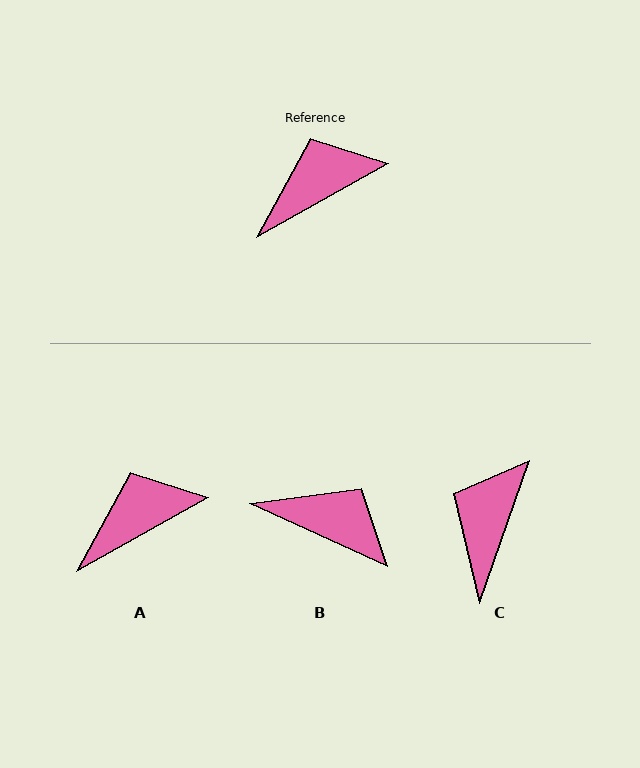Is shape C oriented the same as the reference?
No, it is off by about 42 degrees.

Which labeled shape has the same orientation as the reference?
A.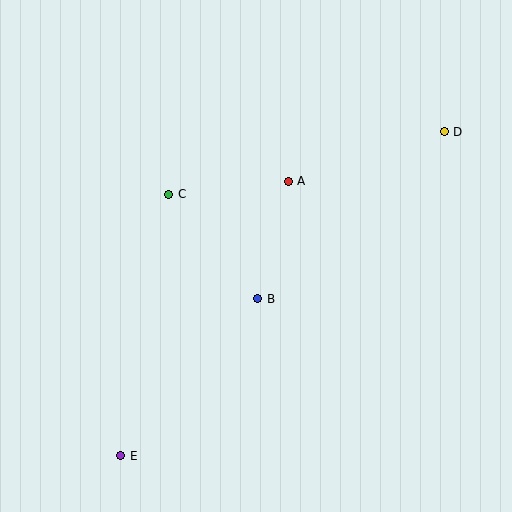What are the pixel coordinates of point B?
Point B is at (258, 299).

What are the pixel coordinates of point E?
Point E is at (121, 456).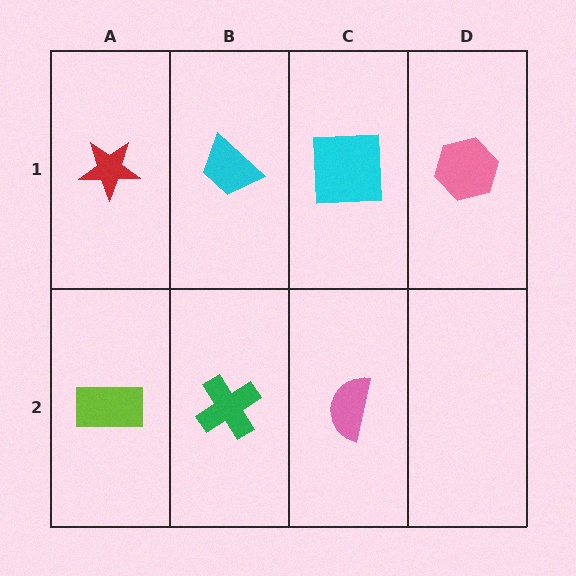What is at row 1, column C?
A cyan square.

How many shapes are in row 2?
3 shapes.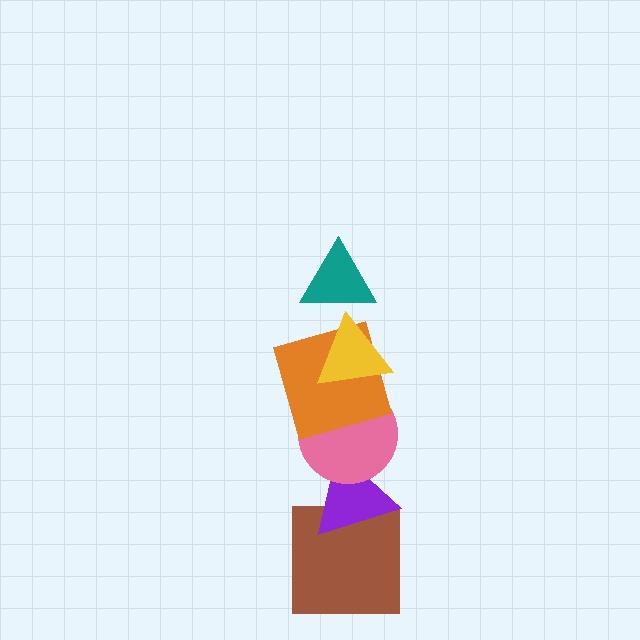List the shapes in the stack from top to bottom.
From top to bottom: the teal triangle, the yellow triangle, the orange square, the pink circle, the purple triangle, the brown square.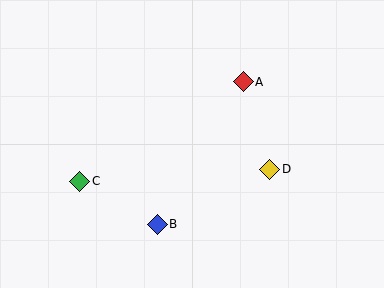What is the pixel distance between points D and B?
The distance between D and B is 125 pixels.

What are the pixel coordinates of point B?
Point B is at (157, 224).